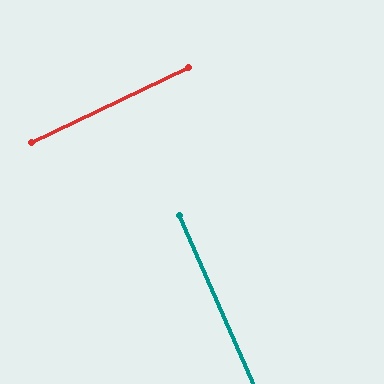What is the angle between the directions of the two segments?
Approximately 88 degrees.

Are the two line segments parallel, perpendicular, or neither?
Perpendicular — they meet at approximately 88°.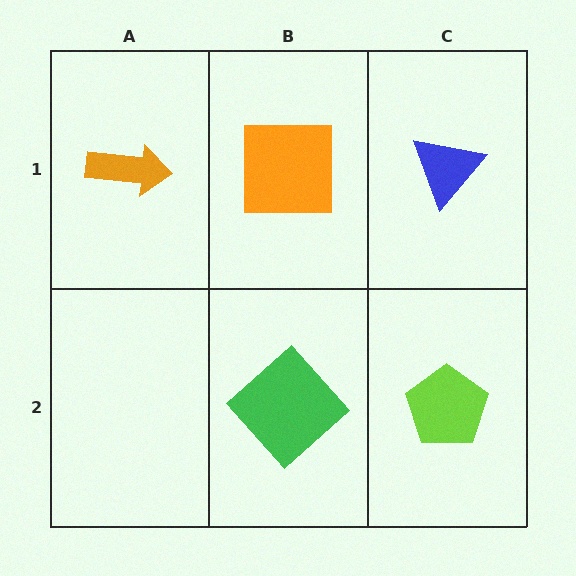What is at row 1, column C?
A blue triangle.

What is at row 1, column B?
An orange square.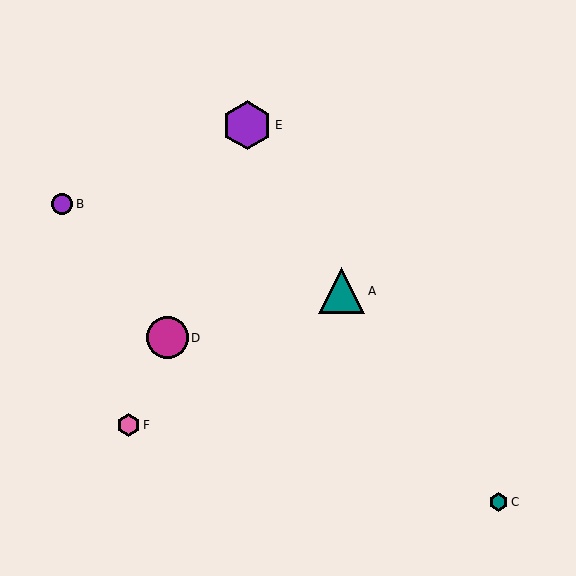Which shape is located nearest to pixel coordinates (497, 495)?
The teal hexagon (labeled C) at (498, 502) is nearest to that location.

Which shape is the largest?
The purple hexagon (labeled E) is the largest.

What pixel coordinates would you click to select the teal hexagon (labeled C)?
Click at (498, 502) to select the teal hexagon C.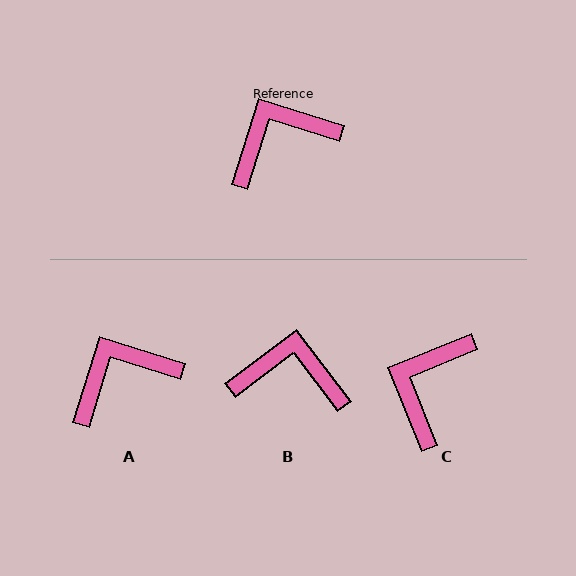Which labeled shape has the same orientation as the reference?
A.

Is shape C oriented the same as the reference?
No, it is off by about 39 degrees.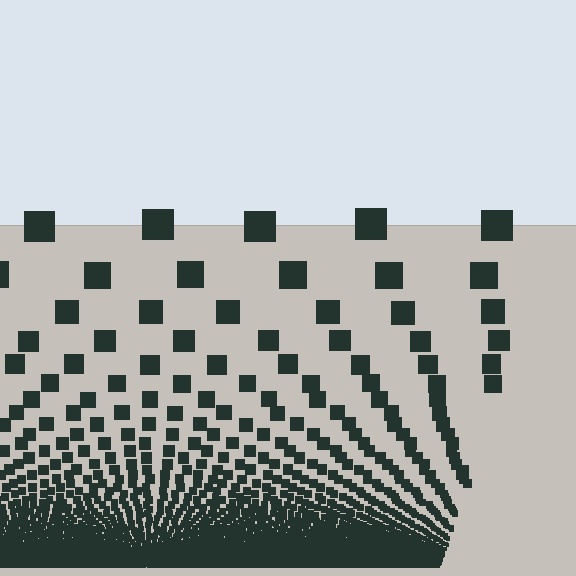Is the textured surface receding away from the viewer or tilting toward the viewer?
The surface appears to tilt toward the viewer. Texture elements get larger and sparser toward the top.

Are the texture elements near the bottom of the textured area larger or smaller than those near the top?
Smaller. The gradient is inverted — elements near the bottom are smaller and denser.